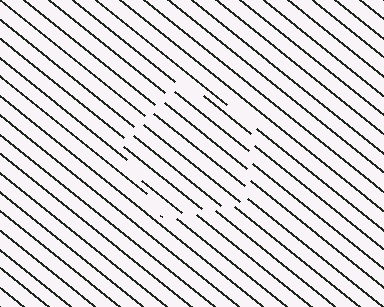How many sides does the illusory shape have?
5 sides — the line-ends trace a pentagon.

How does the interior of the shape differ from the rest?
The interior of the shape contains the same grating, shifted by half a period — the contour is defined by the phase discontinuity where line-ends from the inner and outer gratings abut.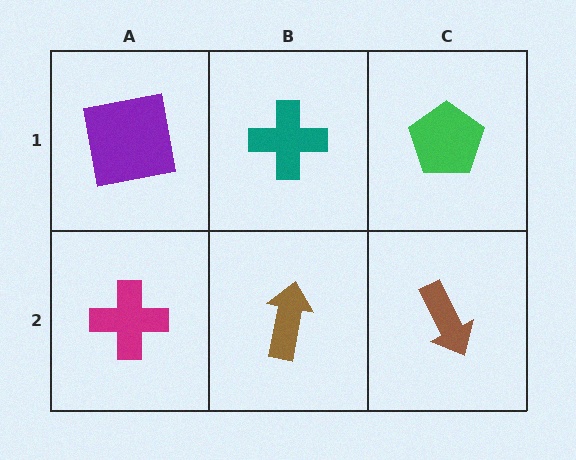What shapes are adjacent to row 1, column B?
A brown arrow (row 2, column B), a purple square (row 1, column A), a green pentagon (row 1, column C).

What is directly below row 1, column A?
A magenta cross.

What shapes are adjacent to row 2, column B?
A teal cross (row 1, column B), a magenta cross (row 2, column A), a brown arrow (row 2, column C).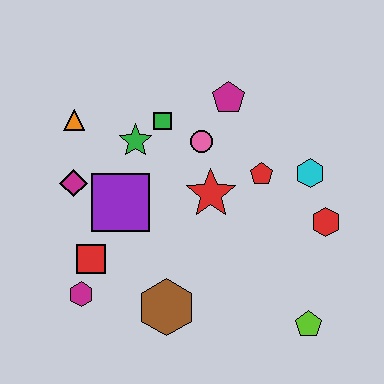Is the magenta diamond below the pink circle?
Yes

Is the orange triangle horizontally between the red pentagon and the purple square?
No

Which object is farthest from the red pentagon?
The magenta hexagon is farthest from the red pentagon.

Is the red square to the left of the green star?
Yes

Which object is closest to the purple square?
The magenta diamond is closest to the purple square.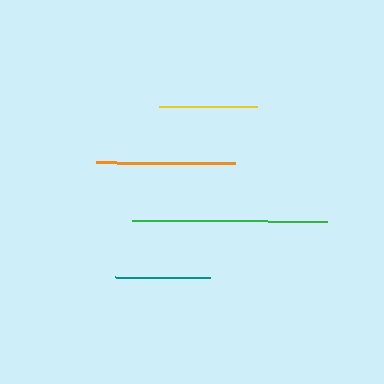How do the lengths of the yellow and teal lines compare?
The yellow and teal lines are approximately the same length.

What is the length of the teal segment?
The teal segment is approximately 95 pixels long.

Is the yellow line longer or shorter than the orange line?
The orange line is longer than the yellow line.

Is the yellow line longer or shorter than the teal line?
The yellow line is longer than the teal line.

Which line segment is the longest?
The green line is the longest at approximately 195 pixels.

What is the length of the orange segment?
The orange segment is approximately 140 pixels long.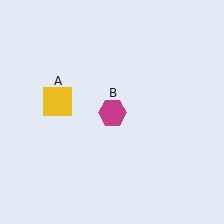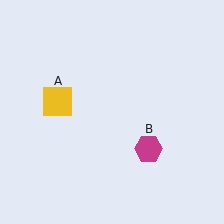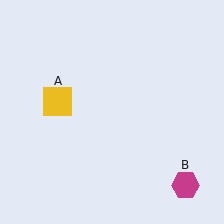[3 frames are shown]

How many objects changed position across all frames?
1 object changed position: magenta hexagon (object B).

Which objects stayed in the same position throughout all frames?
Yellow square (object A) remained stationary.